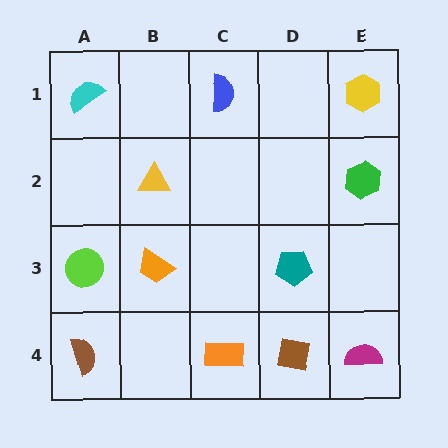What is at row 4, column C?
An orange rectangle.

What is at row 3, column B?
An orange trapezoid.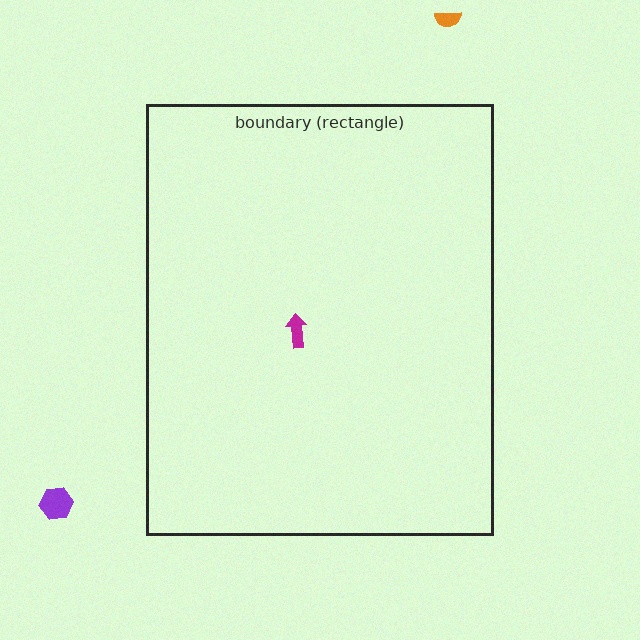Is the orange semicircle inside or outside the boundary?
Outside.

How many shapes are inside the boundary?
1 inside, 2 outside.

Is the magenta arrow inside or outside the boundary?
Inside.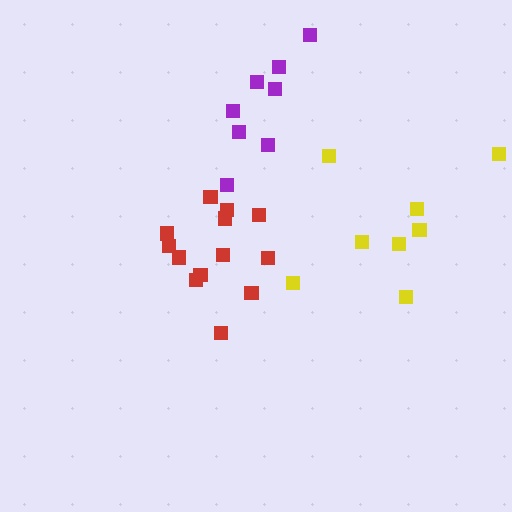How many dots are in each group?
Group 1: 8 dots, Group 2: 13 dots, Group 3: 8 dots (29 total).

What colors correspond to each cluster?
The clusters are colored: yellow, red, purple.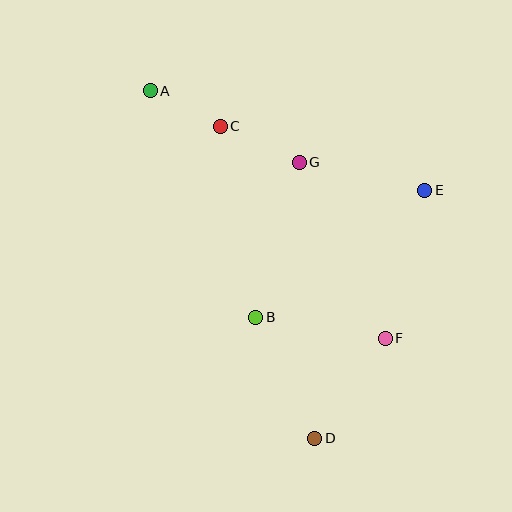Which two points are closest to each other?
Points A and C are closest to each other.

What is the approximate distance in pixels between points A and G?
The distance between A and G is approximately 165 pixels.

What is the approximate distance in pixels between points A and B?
The distance between A and B is approximately 250 pixels.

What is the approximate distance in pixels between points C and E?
The distance between C and E is approximately 214 pixels.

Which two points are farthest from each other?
Points A and D are farthest from each other.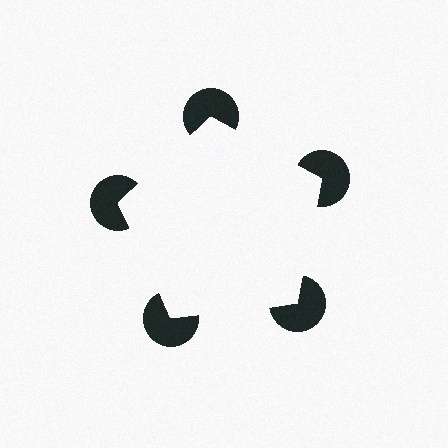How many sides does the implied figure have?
5 sides.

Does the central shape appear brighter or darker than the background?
It typically appears slightly brighter than the background, even though no actual brightness change is drawn.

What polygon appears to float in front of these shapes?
An illusory pentagon — its edges are inferred from the aligned wedge cuts in the pac-man discs, not physically drawn.